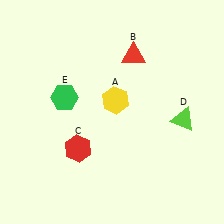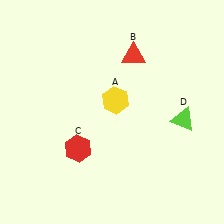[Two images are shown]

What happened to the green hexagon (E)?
The green hexagon (E) was removed in Image 2. It was in the top-left area of Image 1.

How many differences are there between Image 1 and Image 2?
There is 1 difference between the two images.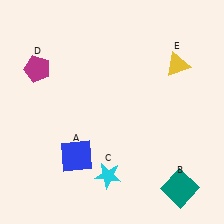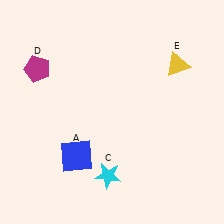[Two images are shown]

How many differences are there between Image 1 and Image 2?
There is 1 difference between the two images.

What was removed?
The teal square (B) was removed in Image 2.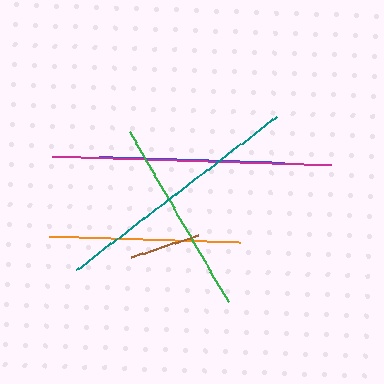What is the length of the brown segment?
The brown segment is approximately 70 pixels long.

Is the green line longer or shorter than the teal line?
The teal line is longer than the green line.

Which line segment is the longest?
The magenta line is the longest at approximately 279 pixels.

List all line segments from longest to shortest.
From longest to shortest: magenta, teal, green, orange, blue, brown.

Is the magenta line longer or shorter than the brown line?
The magenta line is longer than the brown line.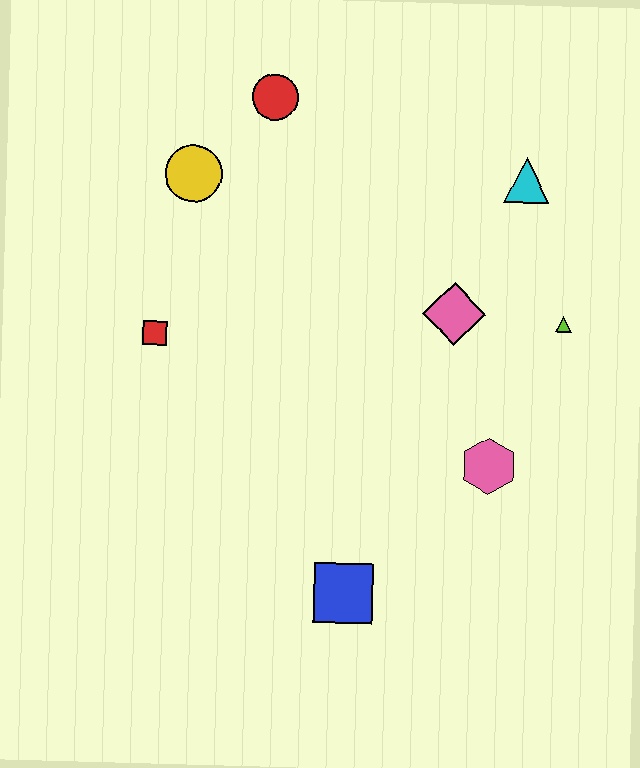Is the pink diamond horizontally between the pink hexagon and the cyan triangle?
No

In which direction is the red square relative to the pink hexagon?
The red square is to the left of the pink hexagon.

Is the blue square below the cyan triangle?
Yes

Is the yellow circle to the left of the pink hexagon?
Yes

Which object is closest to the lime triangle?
The pink diamond is closest to the lime triangle.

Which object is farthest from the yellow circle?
The blue square is farthest from the yellow circle.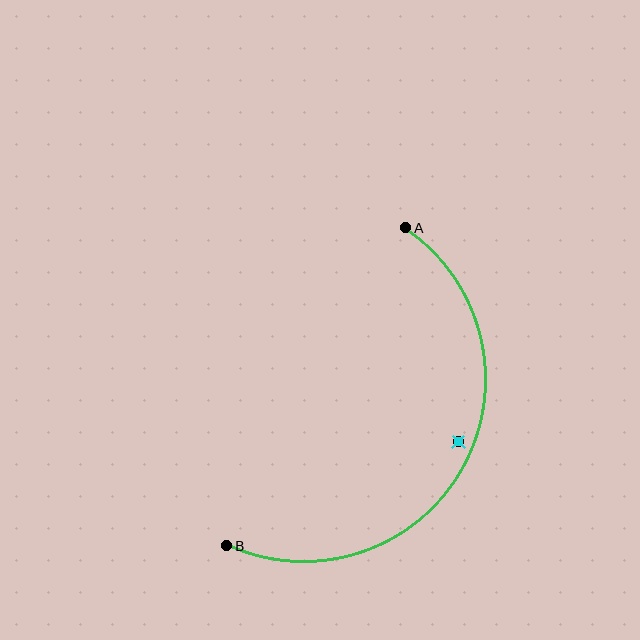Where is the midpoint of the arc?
The arc midpoint is the point on the curve farthest from the straight line joining A and B. It sits to the right of that line.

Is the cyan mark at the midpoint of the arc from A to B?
No — the cyan mark does not lie on the arc at all. It sits slightly inside the curve.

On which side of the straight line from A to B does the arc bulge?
The arc bulges to the right of the straight line connecting A and B.